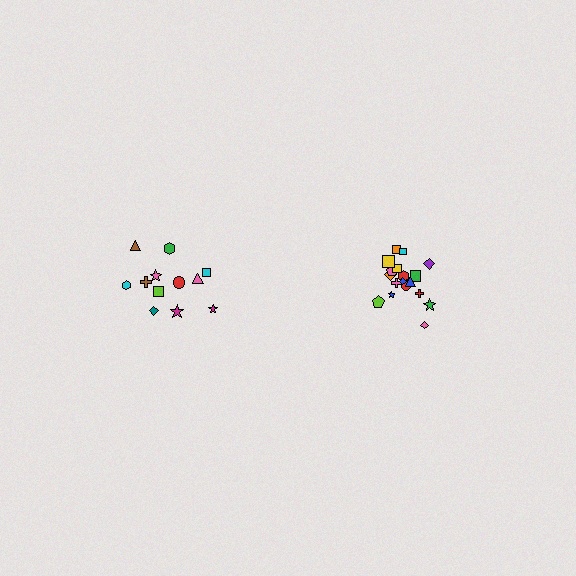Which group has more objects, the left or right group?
The right group.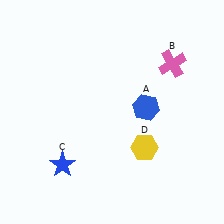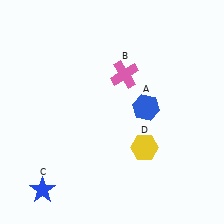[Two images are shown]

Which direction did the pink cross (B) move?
The pink cross (B) moved left.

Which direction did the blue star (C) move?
The blue star (C) moved down.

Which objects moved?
The objects that moved are: the pink cross (B), the blue star (C).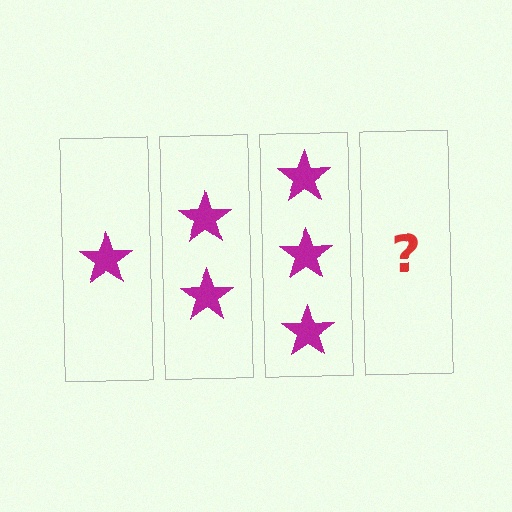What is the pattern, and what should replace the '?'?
The pattern is that each step adds one more star. The '?' should be 4 stars.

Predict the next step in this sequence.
The next step is 4 stars.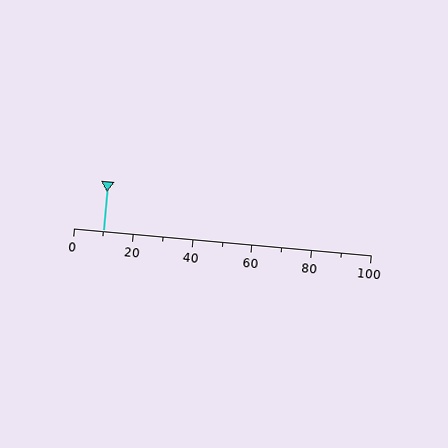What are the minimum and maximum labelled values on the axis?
The axis runs from 0 to 100.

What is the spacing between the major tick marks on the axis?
The major ticks are spaced 20 apart.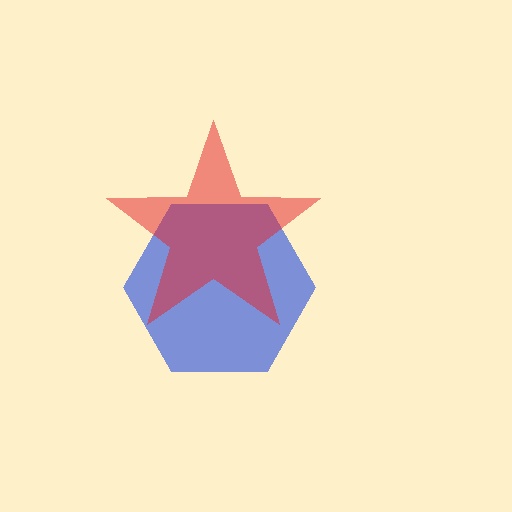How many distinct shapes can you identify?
There are 2 distinct shapes: a blue hexagon, a red star.